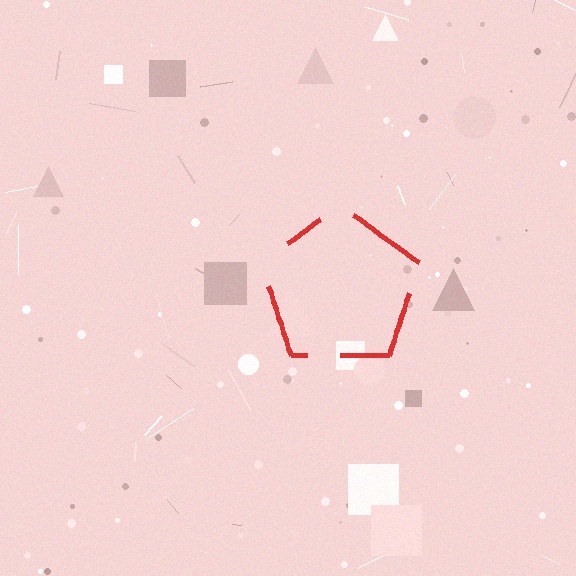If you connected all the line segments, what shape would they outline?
They would outline a pentagon.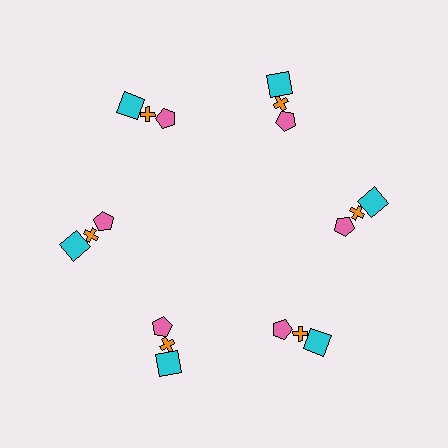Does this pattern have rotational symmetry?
Yes, this pattern has 6-fold rotational symmetry. It looks the same after rotating 60 degrees around the center.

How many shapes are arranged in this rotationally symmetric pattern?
There are 18 shapes, arranged in 6 groups of 3.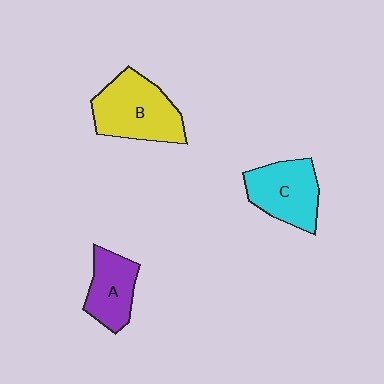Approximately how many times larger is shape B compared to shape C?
Approximately 1.2 times.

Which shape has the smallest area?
Shape A (purple).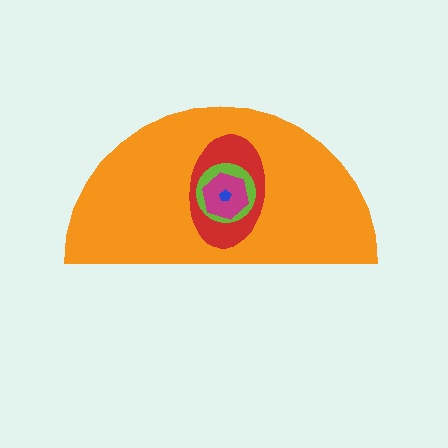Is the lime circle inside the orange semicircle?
Yes.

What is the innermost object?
The blue pentagon.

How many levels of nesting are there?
5.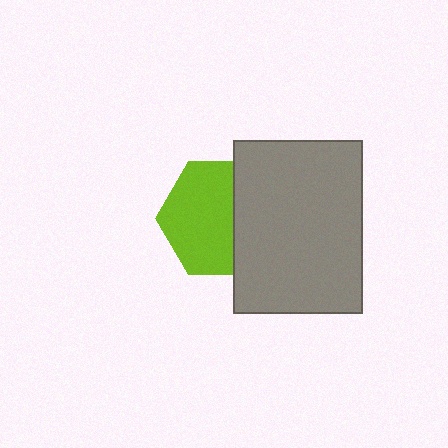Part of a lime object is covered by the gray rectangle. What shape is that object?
It is a hexagon.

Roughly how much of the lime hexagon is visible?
About half of it is visible (roughly 63%).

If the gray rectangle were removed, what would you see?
You would see the complete lime hexagon.